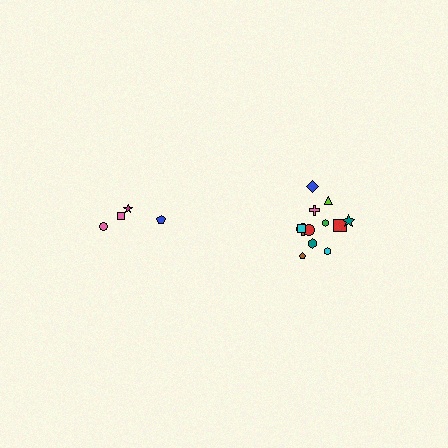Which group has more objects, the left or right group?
The right group.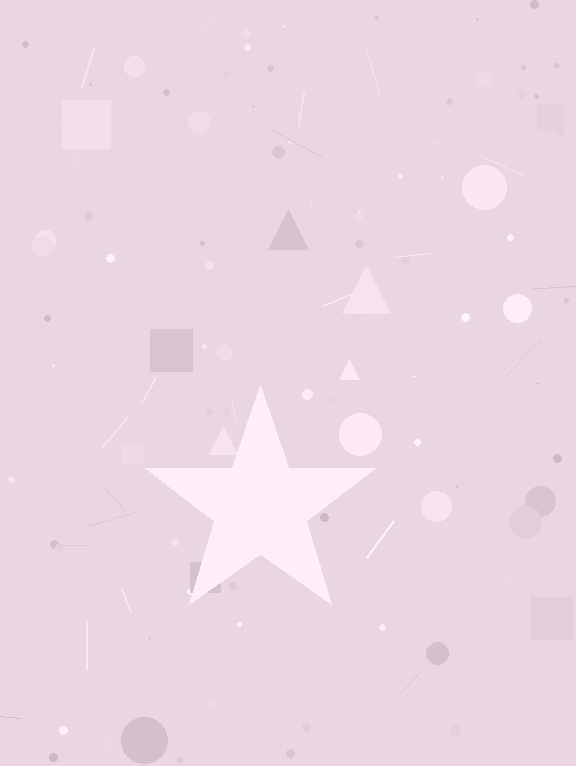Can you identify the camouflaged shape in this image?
The camouflaged shape is a star.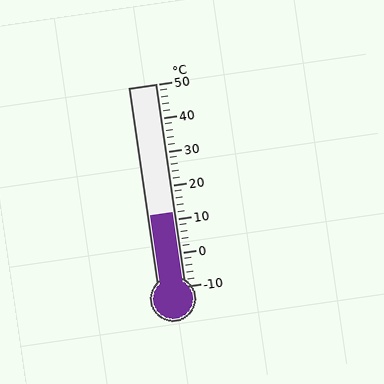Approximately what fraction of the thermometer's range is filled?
The thermometer is filled to approximately 35% of its range.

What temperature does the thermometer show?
The thermometer shows approximately 12°C.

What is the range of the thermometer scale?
The thermometer scale ranges from -10°C to 50°C.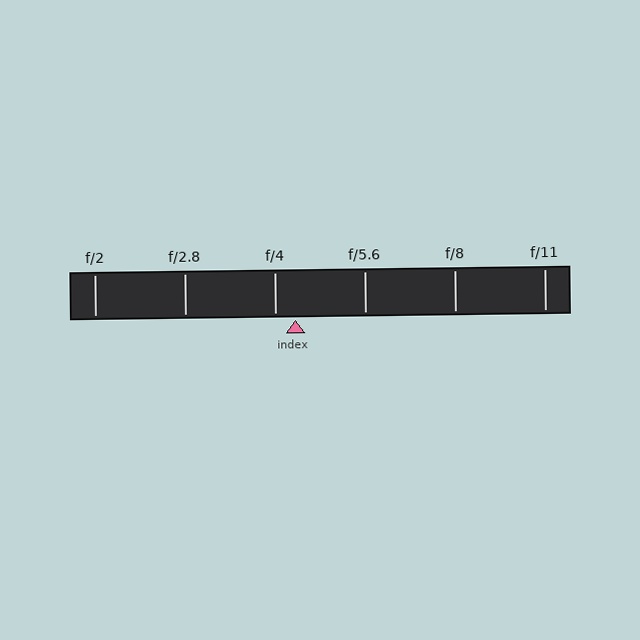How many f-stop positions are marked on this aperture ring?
There are 6 f-stop positions marked.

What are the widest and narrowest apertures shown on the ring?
The widest aperture shown is f/2 and the narrowest is f/11.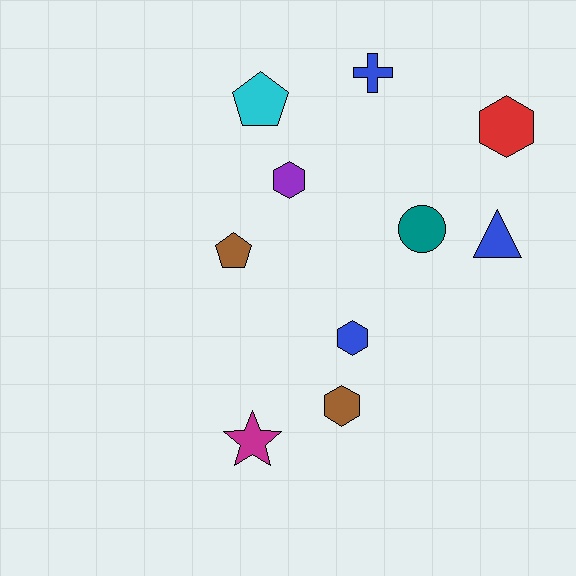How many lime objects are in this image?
There are no lime objects.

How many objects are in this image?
There are 10 objects.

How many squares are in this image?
There are no squares.